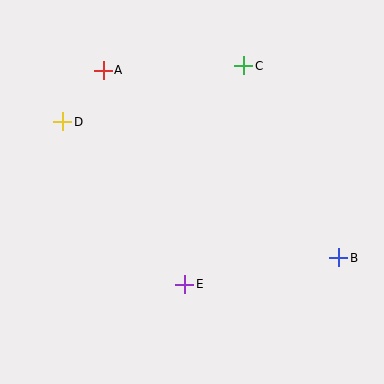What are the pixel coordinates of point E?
Point E is at (185, 284).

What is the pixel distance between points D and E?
The distance between D and E is 203 pixels.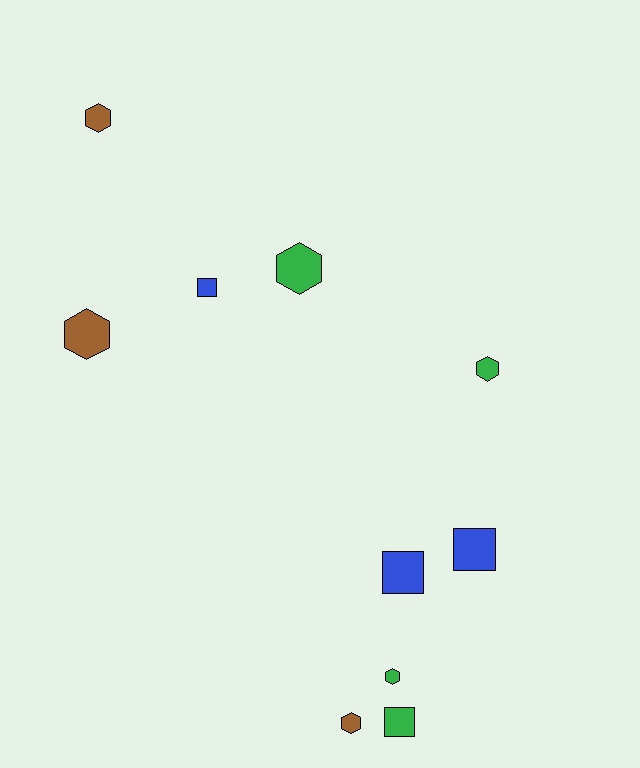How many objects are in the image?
There are 10 objects.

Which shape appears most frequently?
Hexagon, with 6 objects.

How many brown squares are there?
There are no brown squares.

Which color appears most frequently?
Green, with 4 objects.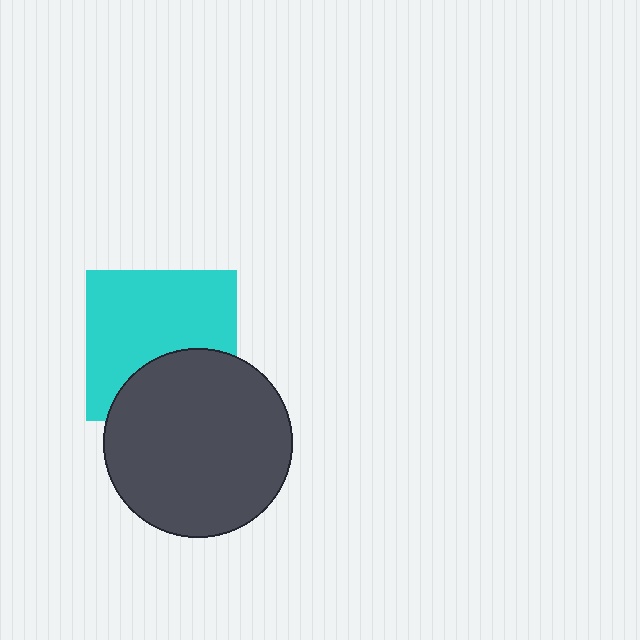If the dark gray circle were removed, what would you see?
You would see the complete cyan square.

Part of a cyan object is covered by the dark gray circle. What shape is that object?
It is a square.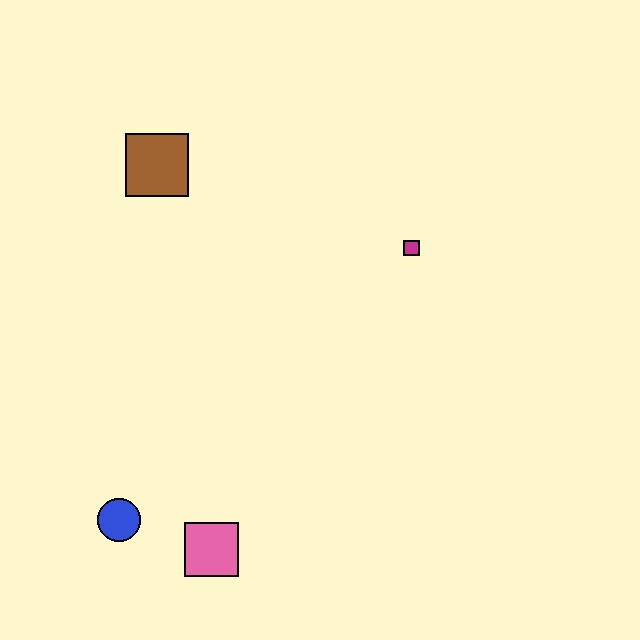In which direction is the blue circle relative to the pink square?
The blue circle is to the left of the pink square.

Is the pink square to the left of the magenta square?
Yes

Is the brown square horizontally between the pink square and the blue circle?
Yes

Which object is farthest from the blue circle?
The magenta square is farthest from the blue circle.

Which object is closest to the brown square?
The magenta square is closest to the brown square.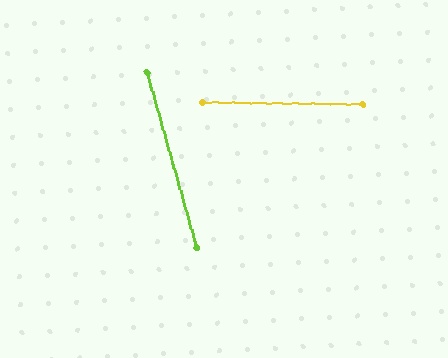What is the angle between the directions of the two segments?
Approximately 73 degrees.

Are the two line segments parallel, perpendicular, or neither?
Neither parallel nor perpendicular — they differ by about 73°.